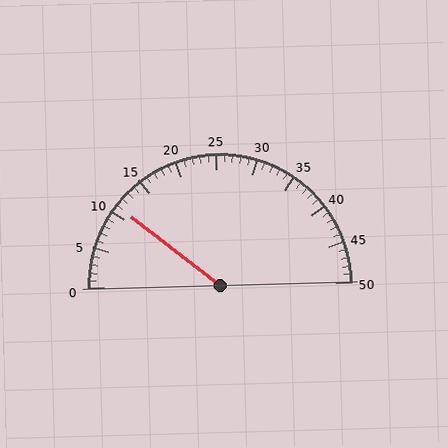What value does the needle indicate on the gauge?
The needle indicates approximately 11.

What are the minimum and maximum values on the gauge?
The gauge ranges from 0 to 50.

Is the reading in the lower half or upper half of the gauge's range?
The reading is in the lower half of the range (0 to 50).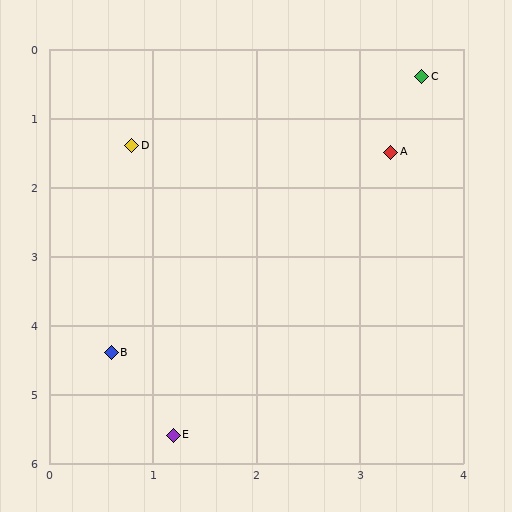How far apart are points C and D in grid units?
Points C and D are about 3.0 grid units apart.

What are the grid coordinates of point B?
Point B is at approximately (0.6, 4.4).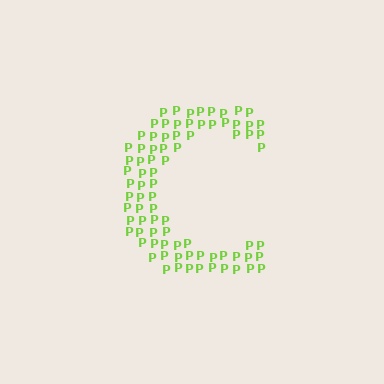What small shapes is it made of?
It is made of small letter P's.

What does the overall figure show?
The overall figure shows the letter C.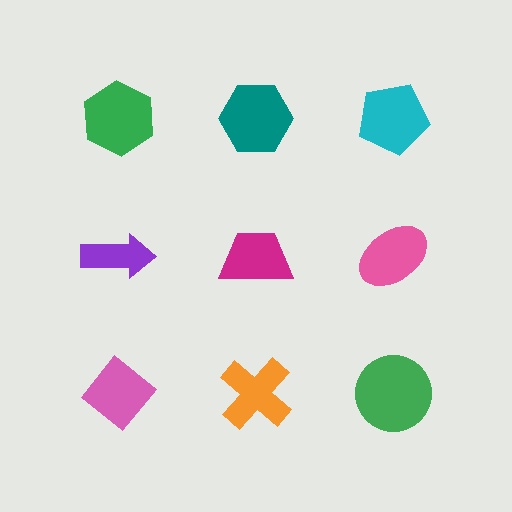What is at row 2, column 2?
A magenta trapezoid.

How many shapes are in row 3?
3 shapes.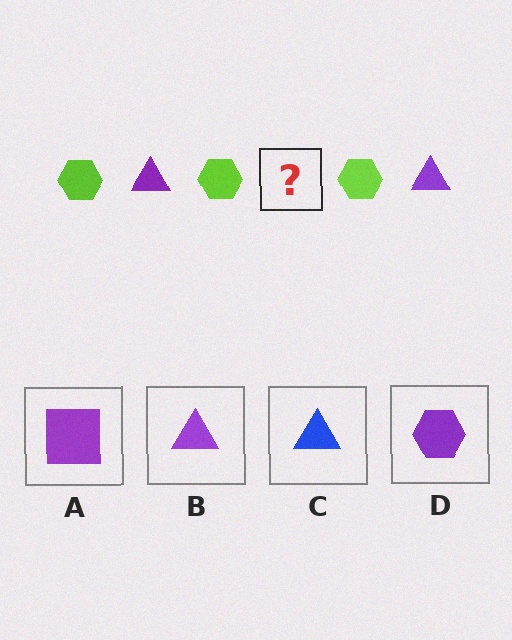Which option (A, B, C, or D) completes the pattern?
B.